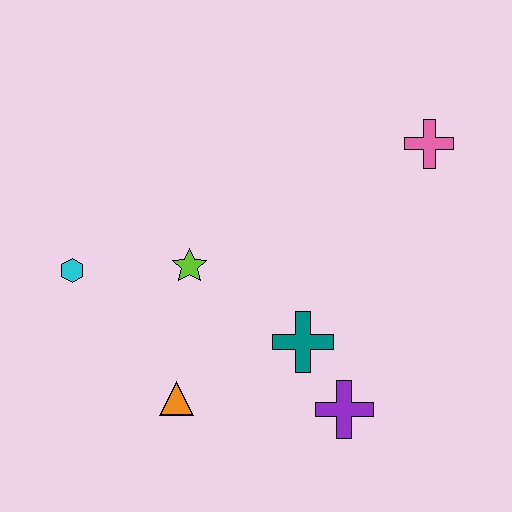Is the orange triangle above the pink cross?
No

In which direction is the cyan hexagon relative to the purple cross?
The cyan hexagon is to the left of the purple cross.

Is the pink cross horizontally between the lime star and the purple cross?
No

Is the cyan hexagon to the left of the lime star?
Yes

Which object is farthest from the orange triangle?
The pink cross is farthest from the orange triangle.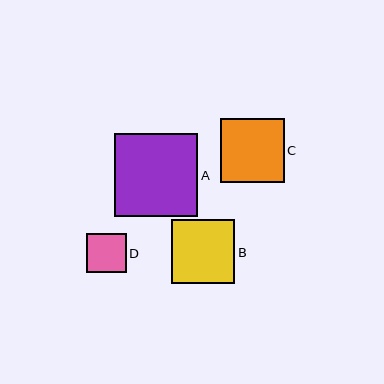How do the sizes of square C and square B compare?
Square C and square B are approximately the same size.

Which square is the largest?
Square A is the largest with a size of approximately 83 pixels.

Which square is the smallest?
Square D is the smallest with a size of approximately 40 pixels.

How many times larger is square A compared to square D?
Square A is approximately 2.1 times the size of square D.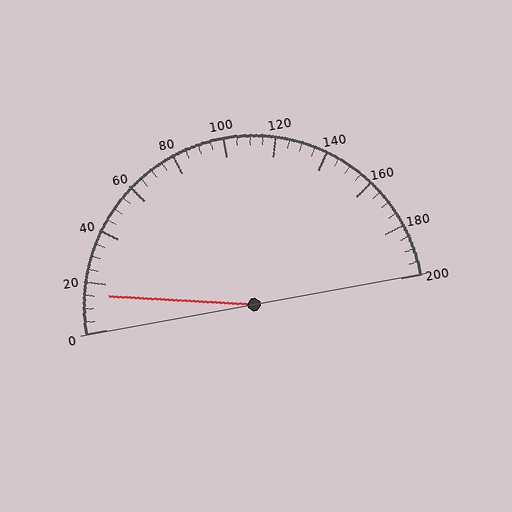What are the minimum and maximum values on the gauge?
The gauge ranges from 0 to 200.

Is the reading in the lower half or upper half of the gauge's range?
The reading is in the lower half of the range (0 to 200).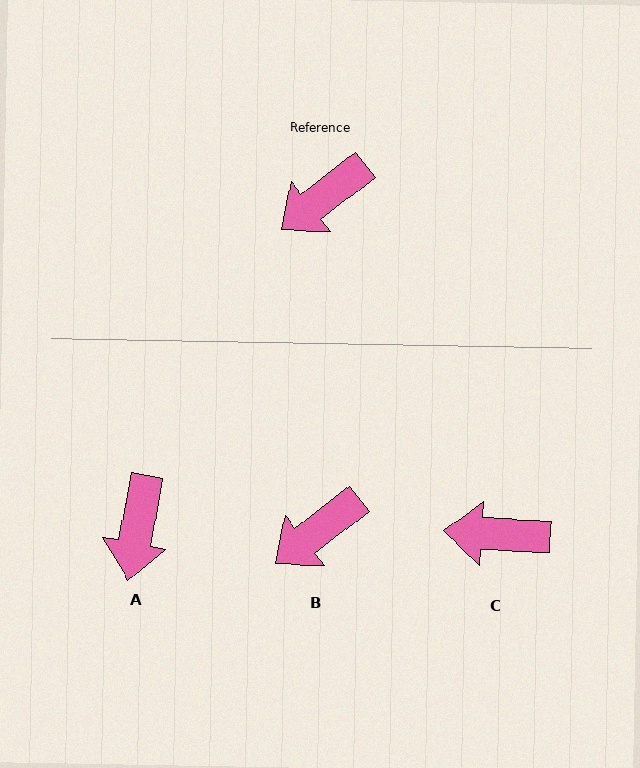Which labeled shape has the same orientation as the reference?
B.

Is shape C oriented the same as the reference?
No, it is off by about 41 degrees.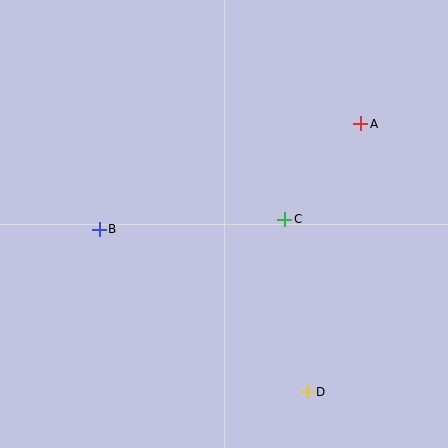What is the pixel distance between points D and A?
The distance between D and A is 273 pixels.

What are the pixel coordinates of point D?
Point D is at (307, 392).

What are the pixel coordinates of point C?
Point C is at (285, 219).